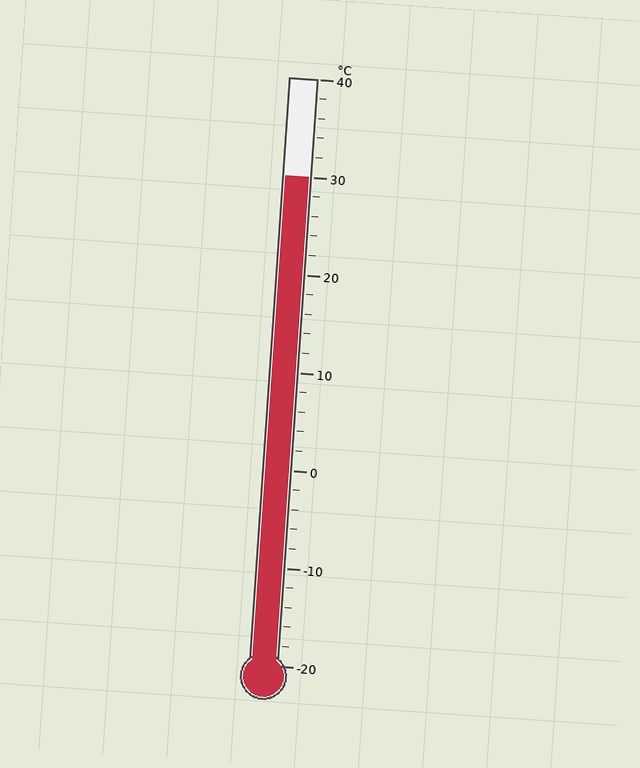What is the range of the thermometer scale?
The thermometer scale ranges from -20°C to 40°C.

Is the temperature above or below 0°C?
The temperature is above 0°C.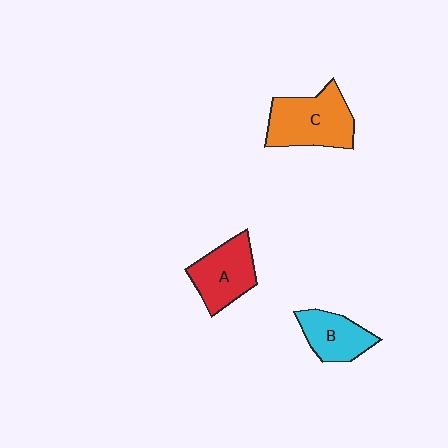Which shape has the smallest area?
Shape B (cyan).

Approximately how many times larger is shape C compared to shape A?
Approximately 1.3 times.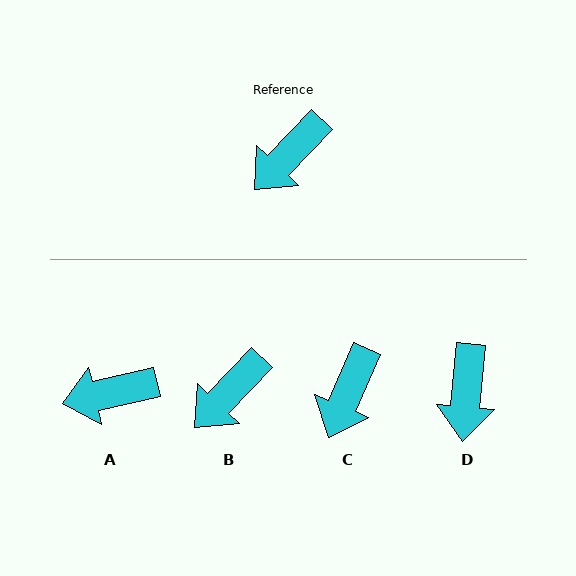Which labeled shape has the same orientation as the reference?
B.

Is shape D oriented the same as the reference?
No, it is off by about 39 degrees.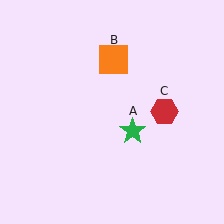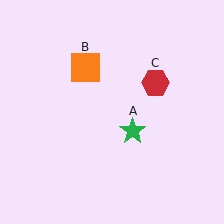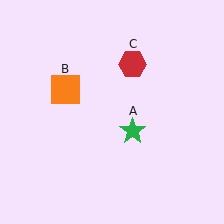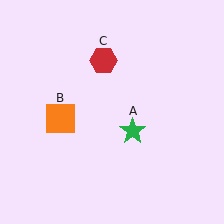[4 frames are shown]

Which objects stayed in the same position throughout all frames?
Green star (object A) remained stationary.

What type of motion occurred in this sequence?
The orange square (object B), red hexagon (object C) rotated counterclockwise around the center of the scene.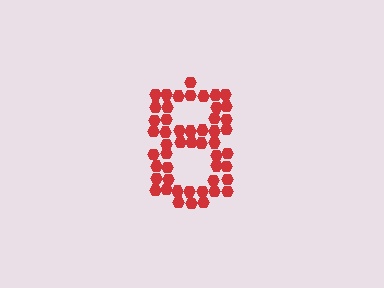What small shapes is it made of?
It is made of small hexagons.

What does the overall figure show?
The overall figure shows the digit 8.